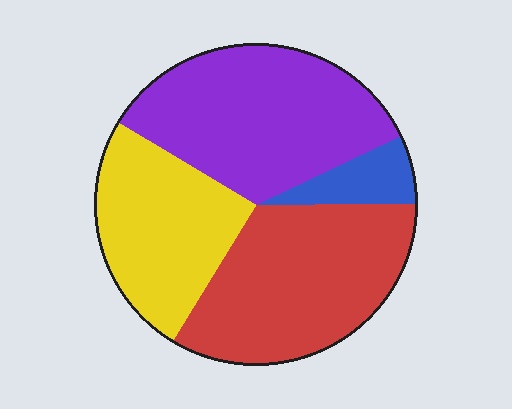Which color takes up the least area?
Blue, at roughly 5%.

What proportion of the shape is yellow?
Yellow takes up less than a quarter of the shape.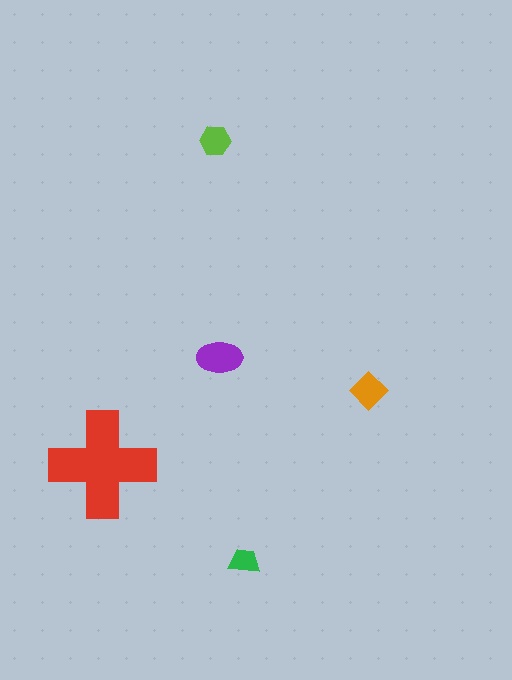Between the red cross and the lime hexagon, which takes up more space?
The red cross.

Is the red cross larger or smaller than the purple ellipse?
Larger.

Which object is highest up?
The lime hexagon is topmost.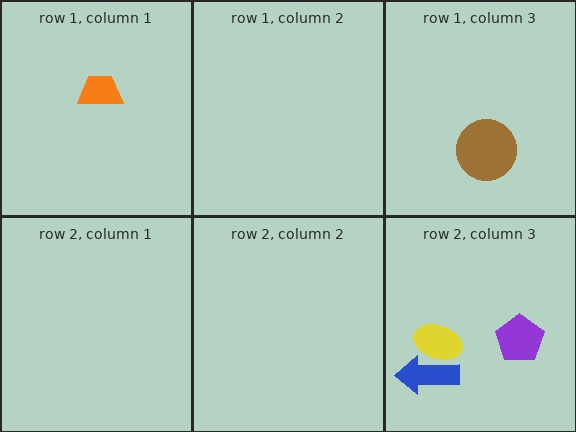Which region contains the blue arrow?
The row 2, column 3 region.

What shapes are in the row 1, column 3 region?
The brown circle.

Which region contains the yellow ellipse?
The row 2, column 3 region.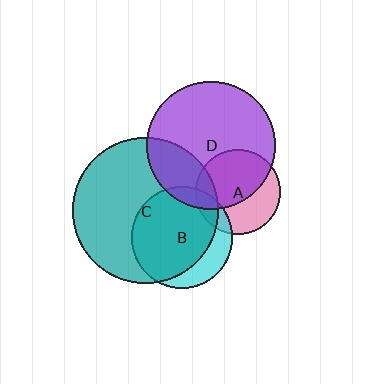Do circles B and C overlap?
Yes.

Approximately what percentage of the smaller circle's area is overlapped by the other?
Approximately 75%.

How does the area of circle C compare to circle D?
Approximately 1.3 times.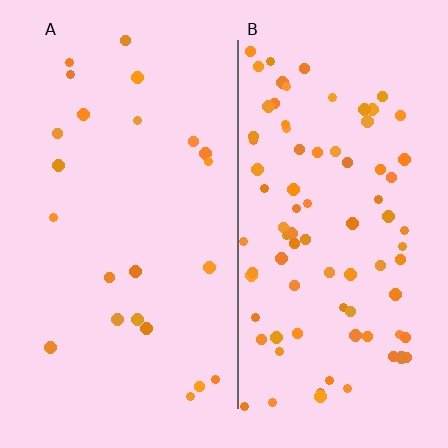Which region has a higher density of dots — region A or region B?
B (the right).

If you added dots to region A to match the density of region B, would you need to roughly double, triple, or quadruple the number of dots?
Approximately quadruple.